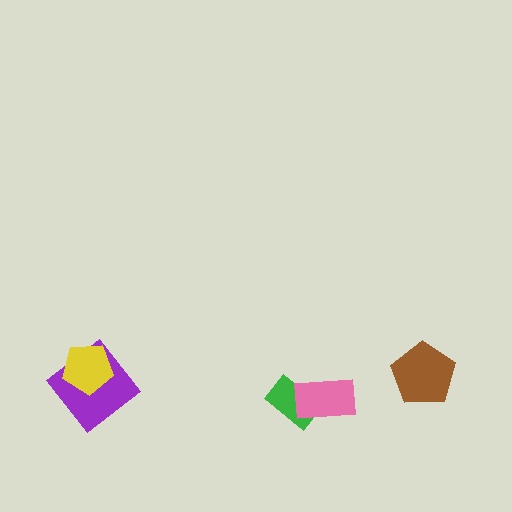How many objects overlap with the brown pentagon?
0 objects overlap with the brown pentagon.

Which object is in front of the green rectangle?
The pink rectangle is in front of the green rectangle.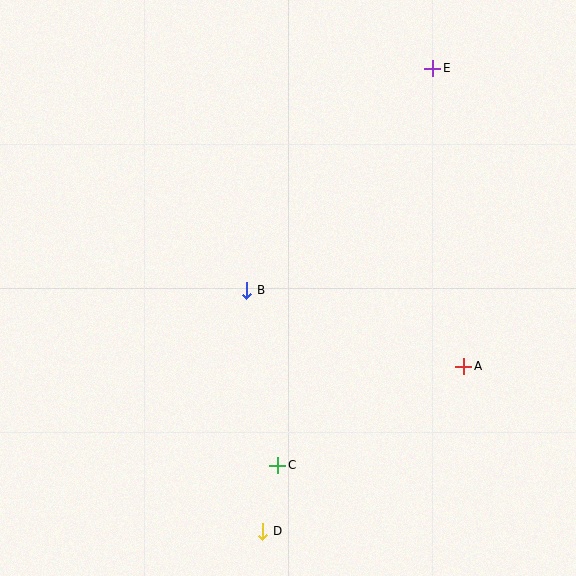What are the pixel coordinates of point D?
Point D is at (263, 531).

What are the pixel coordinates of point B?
Point B is at (247, 290).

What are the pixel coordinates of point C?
Point C is at (278, 465).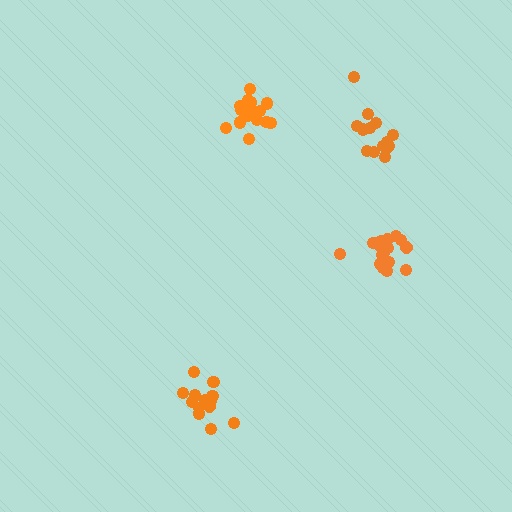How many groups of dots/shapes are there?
There are 4 groups.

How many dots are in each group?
Group 1: 15 dots, Group 2: 16 dots, Group 3: 18 dots, Group 4: 14 dots (63 total).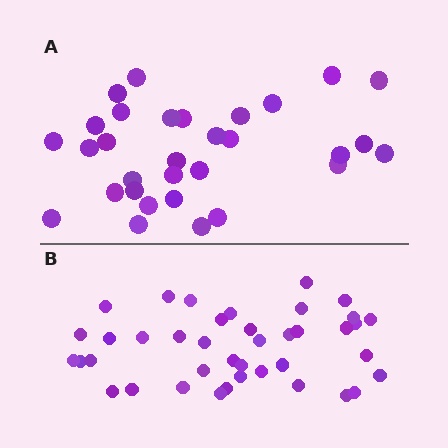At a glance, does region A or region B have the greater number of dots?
Region B (the bottom region) has more dots.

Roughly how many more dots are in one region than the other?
Region B has roughly 8 or so more dots than region A.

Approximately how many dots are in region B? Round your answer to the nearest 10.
About 40 dots.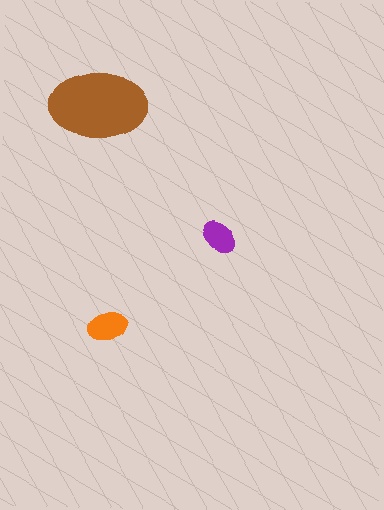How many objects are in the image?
There are 3 objects in the image.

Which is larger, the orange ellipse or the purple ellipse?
The orange one.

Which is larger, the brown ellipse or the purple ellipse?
The brown one.